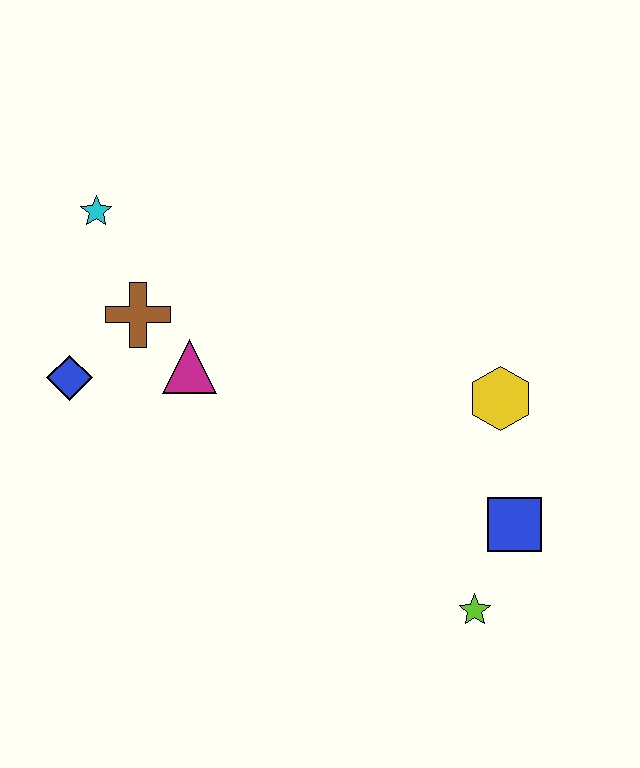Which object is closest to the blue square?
The lime star is closest to the blue square.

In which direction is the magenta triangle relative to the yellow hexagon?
The magenta triangle is to the left of the yellow hexagon.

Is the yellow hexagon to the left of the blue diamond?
No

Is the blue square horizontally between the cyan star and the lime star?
No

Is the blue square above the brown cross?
No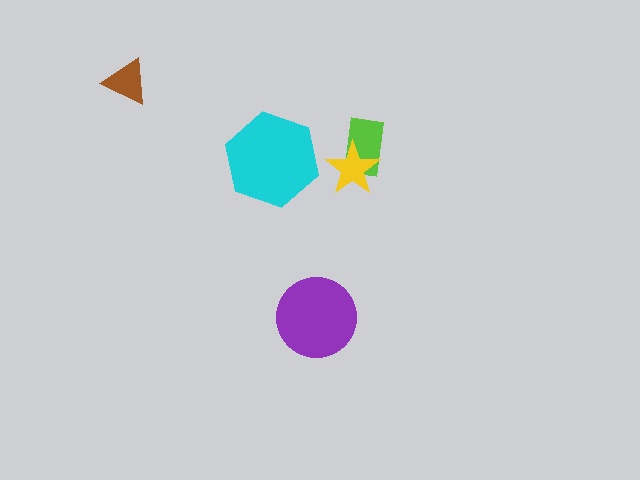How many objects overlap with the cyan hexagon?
0 objects overlap with the cyan hexagon.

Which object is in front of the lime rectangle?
The yellow star is in front of the lime rectangle.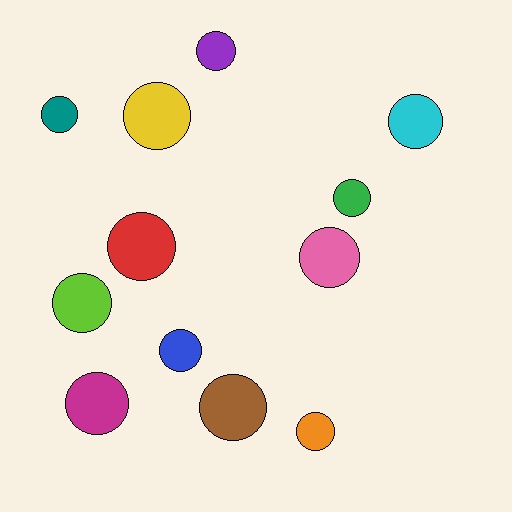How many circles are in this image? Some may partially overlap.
There are 12 circles.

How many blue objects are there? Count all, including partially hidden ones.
There is 1 blue object.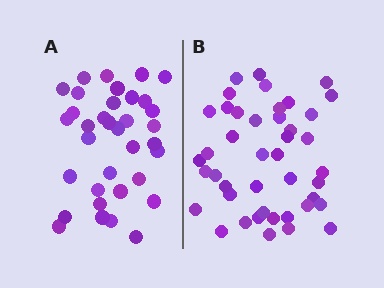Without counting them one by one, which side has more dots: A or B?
Region B (the right region) has more dots.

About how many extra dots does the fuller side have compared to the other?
Region B has roughly 8 or so more dots than region A.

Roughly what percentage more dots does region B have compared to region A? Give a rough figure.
About 25% more.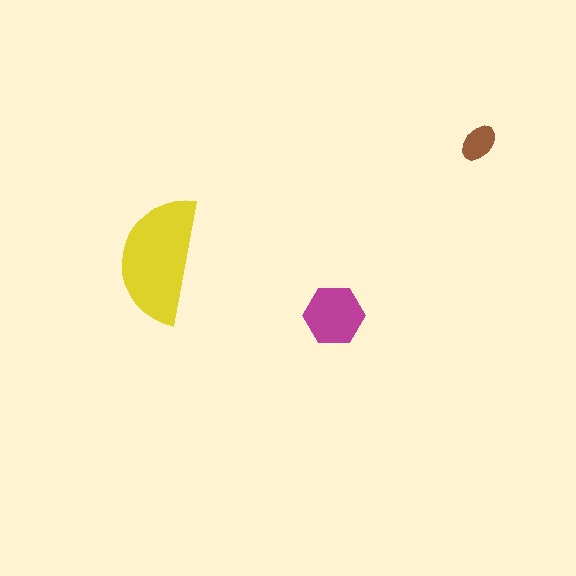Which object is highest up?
The brown ellipse is topmost.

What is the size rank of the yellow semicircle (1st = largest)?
1st.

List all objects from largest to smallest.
The yellow semicircle, the magenta hexagon, the brown ellipse.